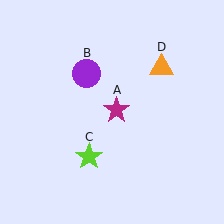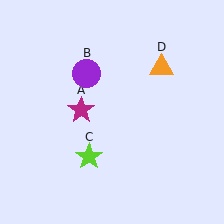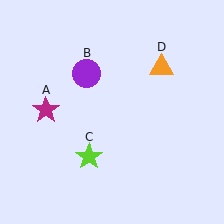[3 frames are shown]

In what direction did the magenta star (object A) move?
The magenta star (object A) moved left.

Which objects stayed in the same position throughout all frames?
Purple circle (object B) and lime star (object C) and orange triangle (object D) remained stationary.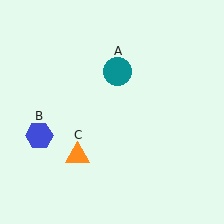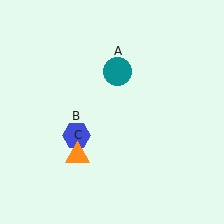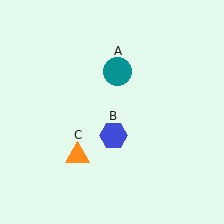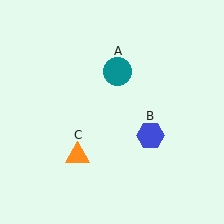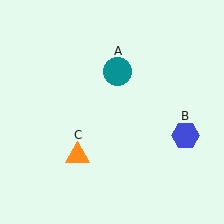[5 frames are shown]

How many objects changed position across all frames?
1 object changed position: blue hexagon (object B).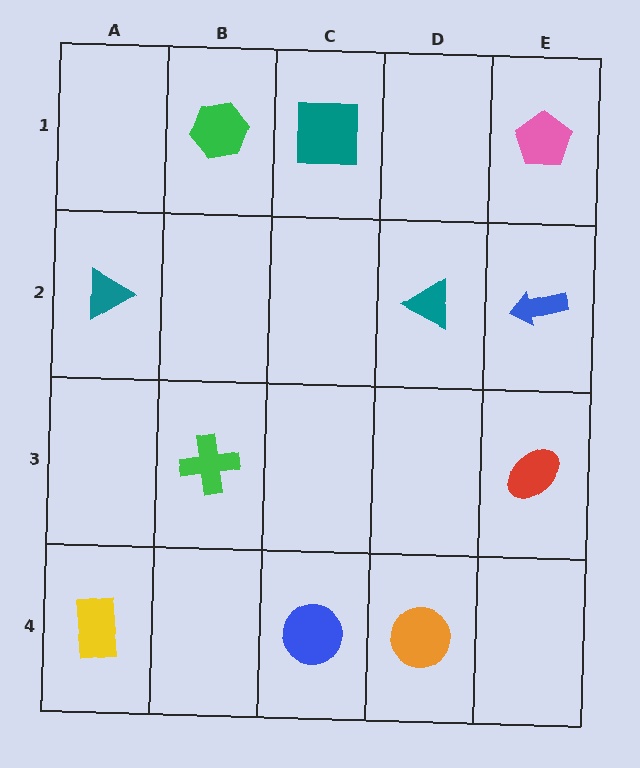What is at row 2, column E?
A blue arrow.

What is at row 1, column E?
A pink pentagon.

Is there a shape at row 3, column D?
No, that cell is empty.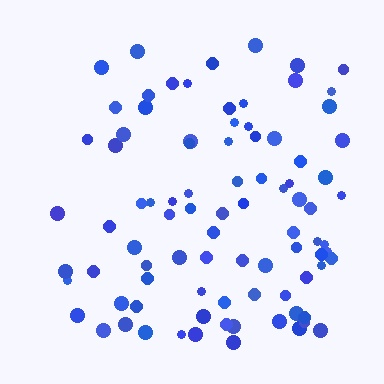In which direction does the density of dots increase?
From left to right, with the right side densest.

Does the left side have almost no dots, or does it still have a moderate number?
Still a moderate number, just noticeably fewer than the right.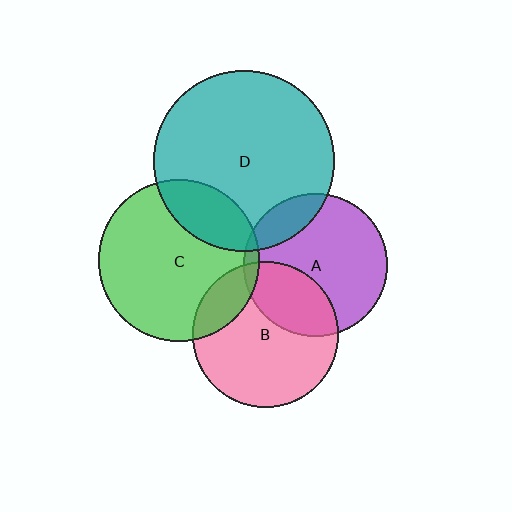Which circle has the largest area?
Circle D (teal).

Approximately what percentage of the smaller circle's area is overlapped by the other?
Approximately 20%.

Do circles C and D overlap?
Yes.